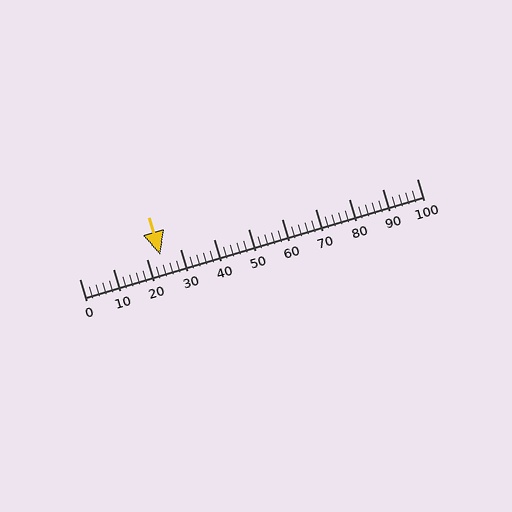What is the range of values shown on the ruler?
The ruler shows values from 0 to 100.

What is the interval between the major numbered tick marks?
The major tick marks are spaced 10 units apart.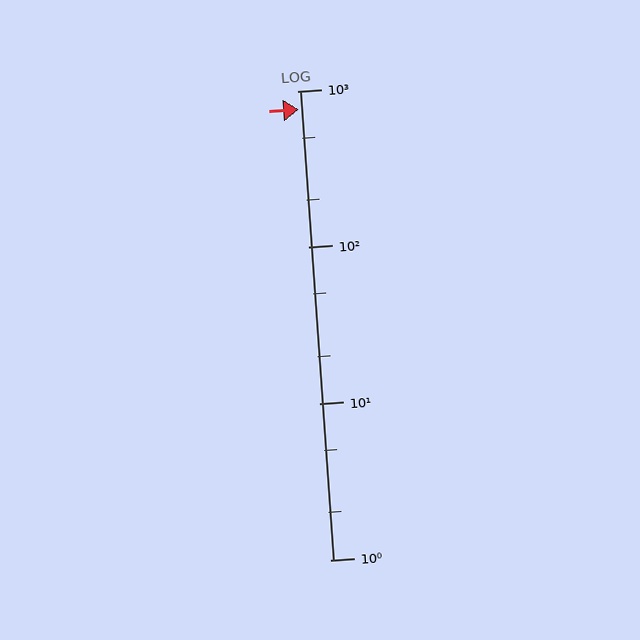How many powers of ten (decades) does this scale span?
The scale spans 3 decades, from 1 to 1000.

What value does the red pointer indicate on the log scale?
The pointer indicates approximately 760.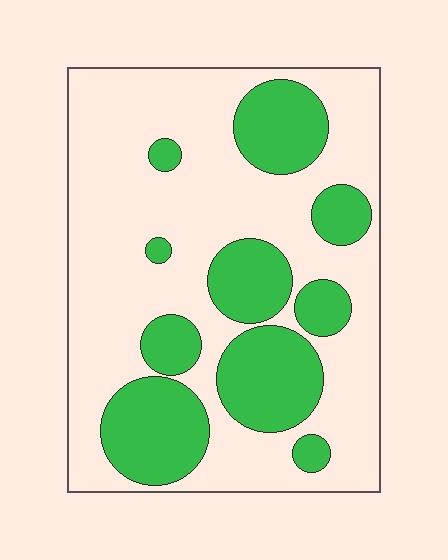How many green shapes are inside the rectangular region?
10.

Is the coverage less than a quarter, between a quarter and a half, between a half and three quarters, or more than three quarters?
Between a quarter and a half.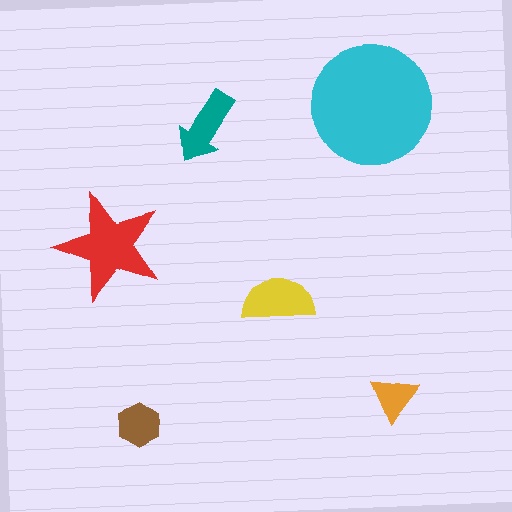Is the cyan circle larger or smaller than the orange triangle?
Larger.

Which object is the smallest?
The orange triangle.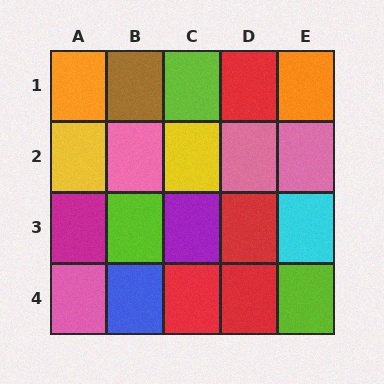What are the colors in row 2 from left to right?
Yellow, pink, yellow, pink, pink.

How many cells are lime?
3 cells are lime.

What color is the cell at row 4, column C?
Red.